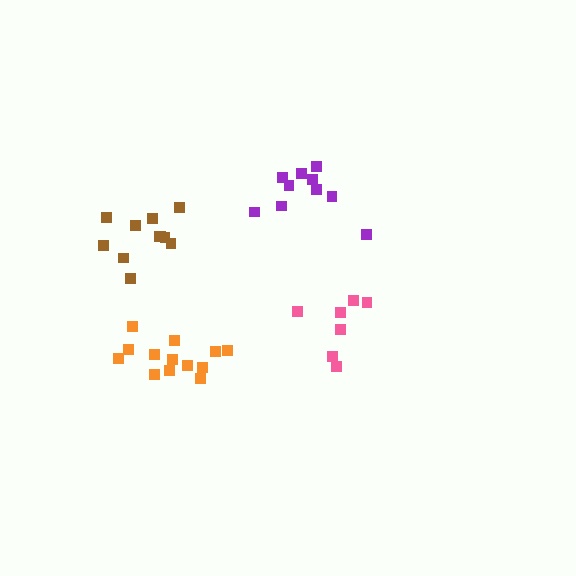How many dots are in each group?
Group 1: 7 dots, Group 2: 10 dots, Group 3: 11 dots, Group 4: 13 dots (41 total).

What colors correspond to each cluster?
The clusters are colored: pink, purple, brown, orange.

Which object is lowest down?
The orange cluster is bottommost.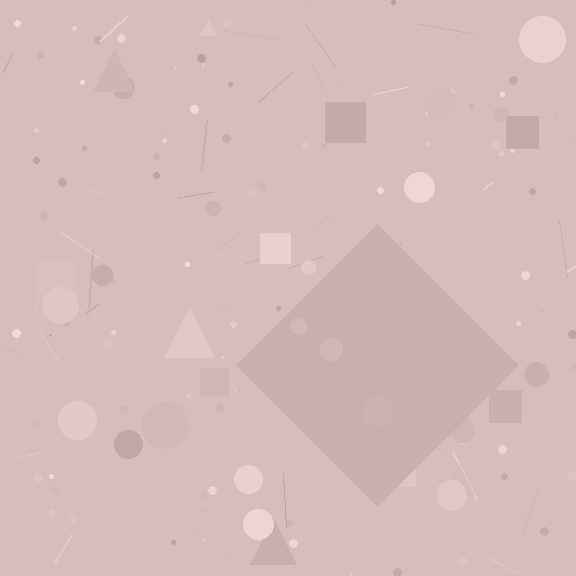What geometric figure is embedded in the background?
A diamond is embedded in the background.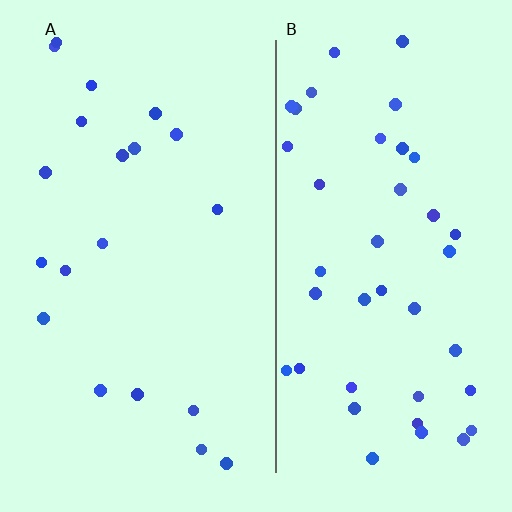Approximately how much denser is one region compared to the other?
Approximately 2.1× — region B over region A.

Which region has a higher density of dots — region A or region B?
B (the right).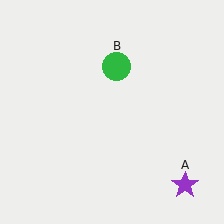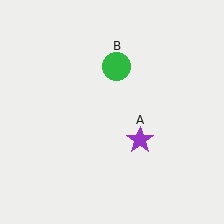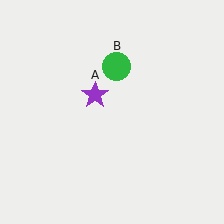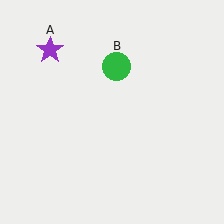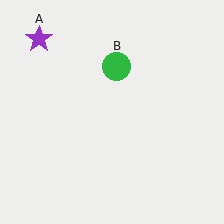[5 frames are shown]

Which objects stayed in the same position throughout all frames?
Green circle (object B) remained stationary.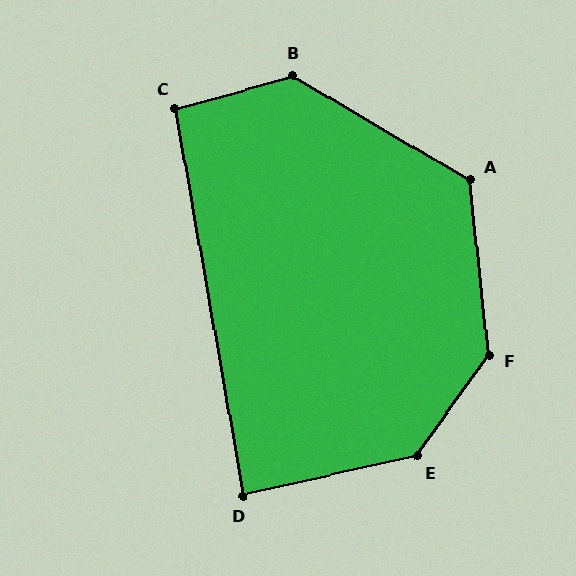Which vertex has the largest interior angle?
F, at approximately 138 degrees.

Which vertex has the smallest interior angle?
D, at approximately 87 degrees.